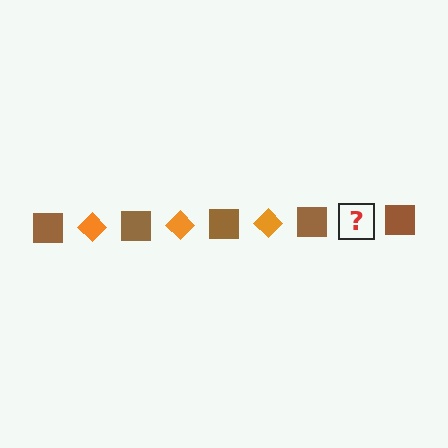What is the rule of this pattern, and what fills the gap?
The rule is that the pattern alternates between brown square and orange diamond. The gap should be filled with an orange diamond.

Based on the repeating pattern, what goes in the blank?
The blank should be an orange diamond.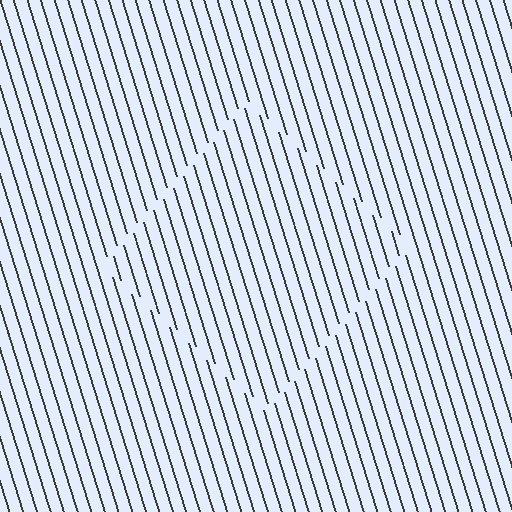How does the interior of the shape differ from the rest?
The interior of the shape contains the same grating, shifted by half a period — the contour is defined by the phase discontinuity where line-ends from the inner and outer gratings abut.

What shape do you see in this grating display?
An illusory square. The interior of the shape contains the same grating, shifted by half a period — the contour is defined by the phase discontinuity where line-ends from the inner and outer gratings abut.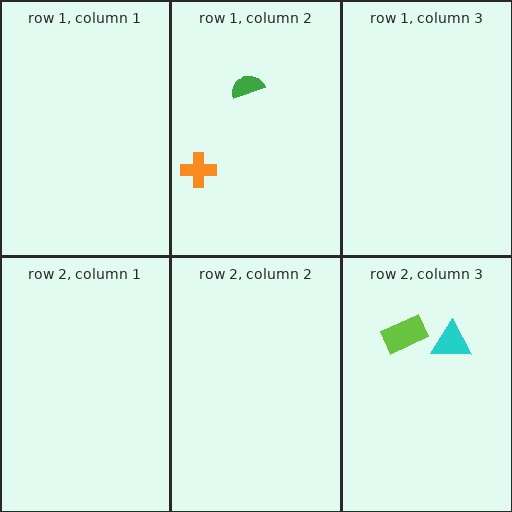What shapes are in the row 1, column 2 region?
The green semicircle, the orange cross.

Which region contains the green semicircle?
The row 1, column 2 region.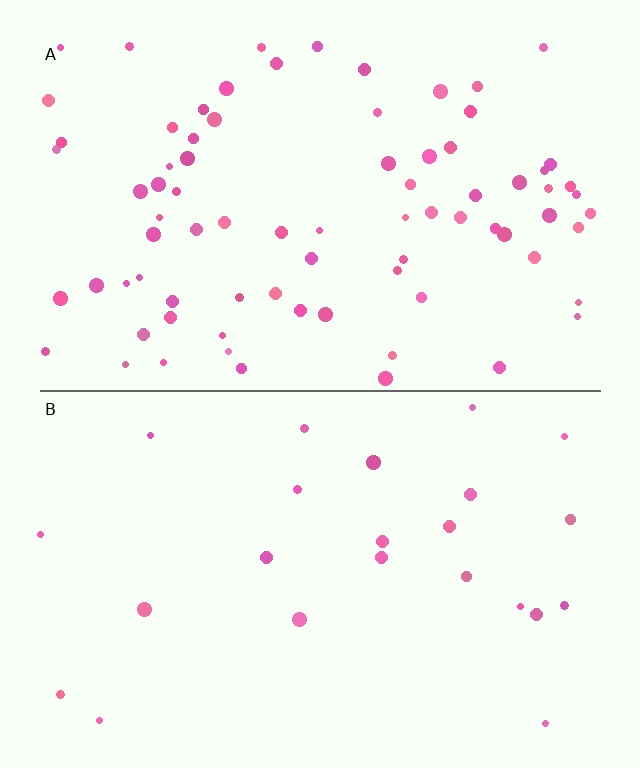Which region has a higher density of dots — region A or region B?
A (the top).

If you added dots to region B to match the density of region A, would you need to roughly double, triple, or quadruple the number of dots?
Approximately triple.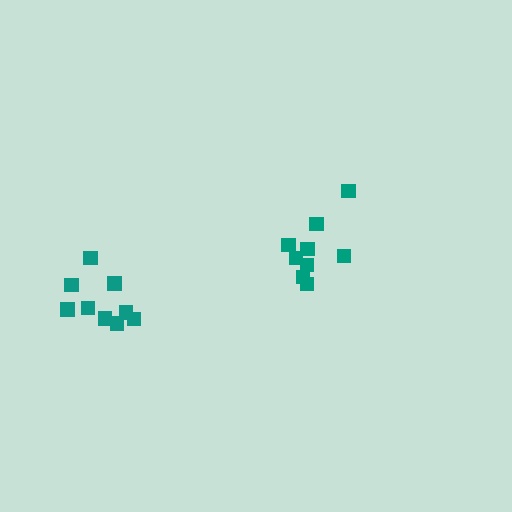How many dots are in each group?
Group 1: 9 dots, Group 2: 9 dots (18 total).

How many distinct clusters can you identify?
There are 2 distinct clusters.